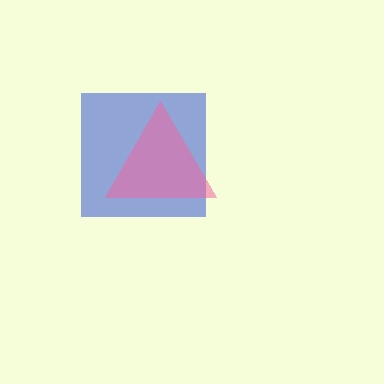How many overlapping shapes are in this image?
There are 2 overlapping shapes in the image.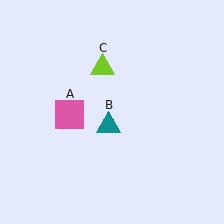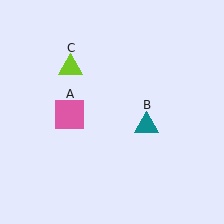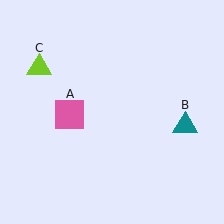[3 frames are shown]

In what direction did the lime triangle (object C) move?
The lime triangle (object C) moved left.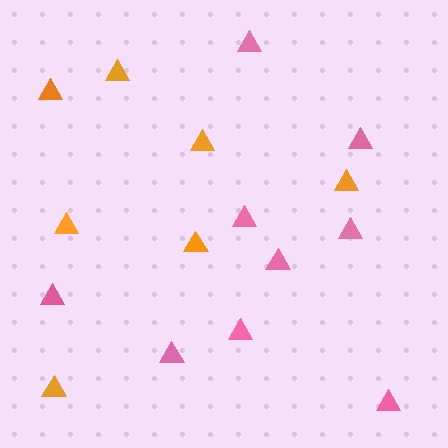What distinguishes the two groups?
There are 2 groups: one group of orange triangles (7) and one group of pink triangles (9).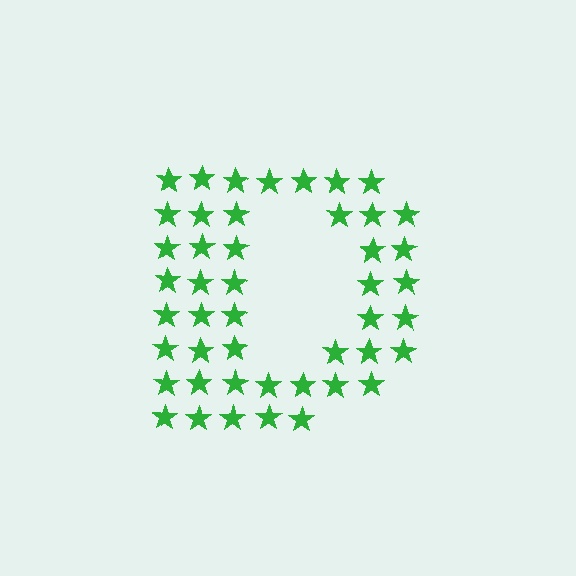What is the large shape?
The large shape is the letter D.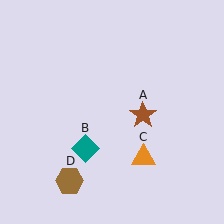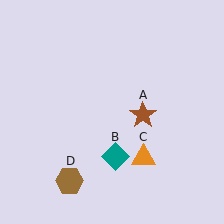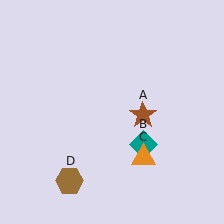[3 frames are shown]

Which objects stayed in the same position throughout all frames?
Brown star (object A) and orange triangle (object C) and brown hexagon (object D) remained stationary.